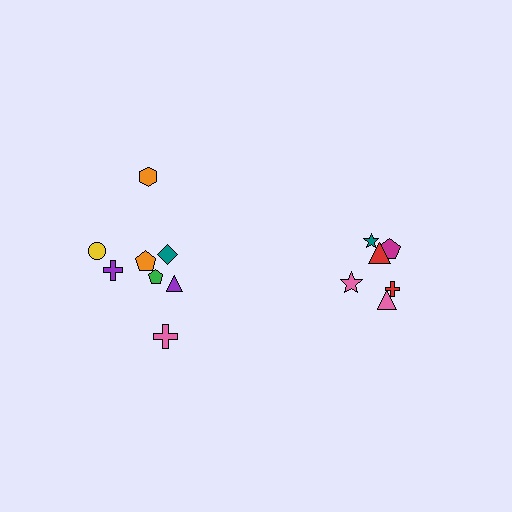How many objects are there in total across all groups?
There are 14 objects.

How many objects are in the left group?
There are 8 objects.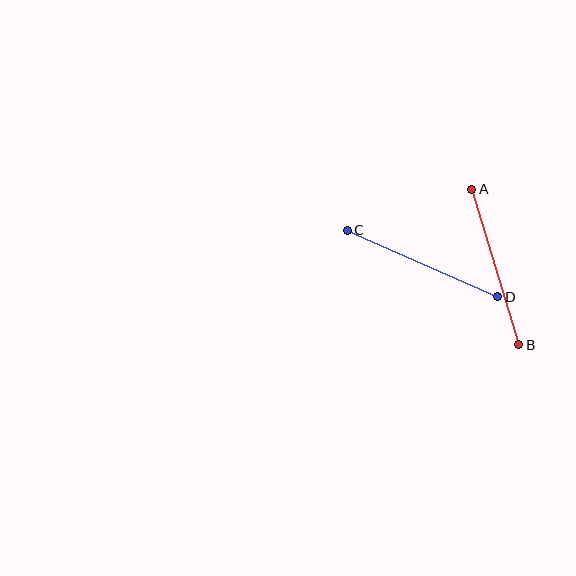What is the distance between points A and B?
The distance is approximately 162 pixels.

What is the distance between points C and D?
The distance is approximately 165 pixels.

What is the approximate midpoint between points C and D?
The midpoint is at approximately (422, 263) pixels.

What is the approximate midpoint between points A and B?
The midpoint is at approximately (495, 267) pixels.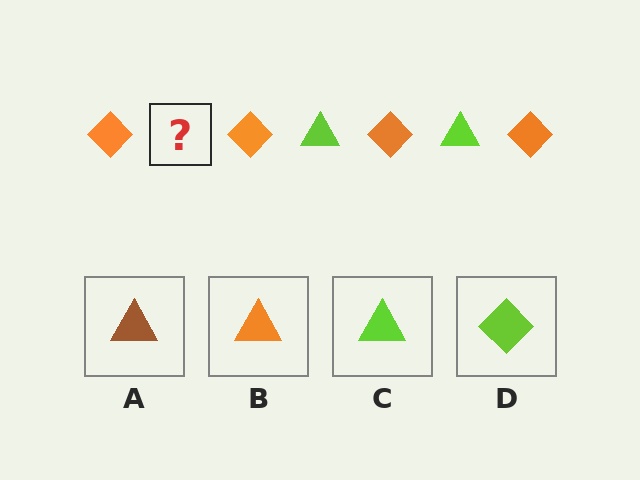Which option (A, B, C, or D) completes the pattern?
C.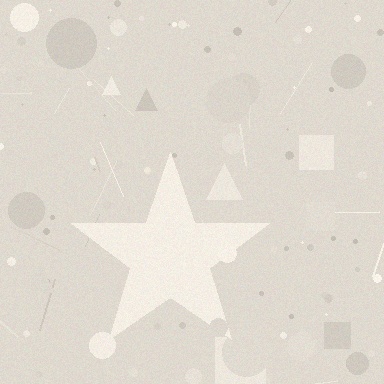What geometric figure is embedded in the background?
A star is embedded in the background.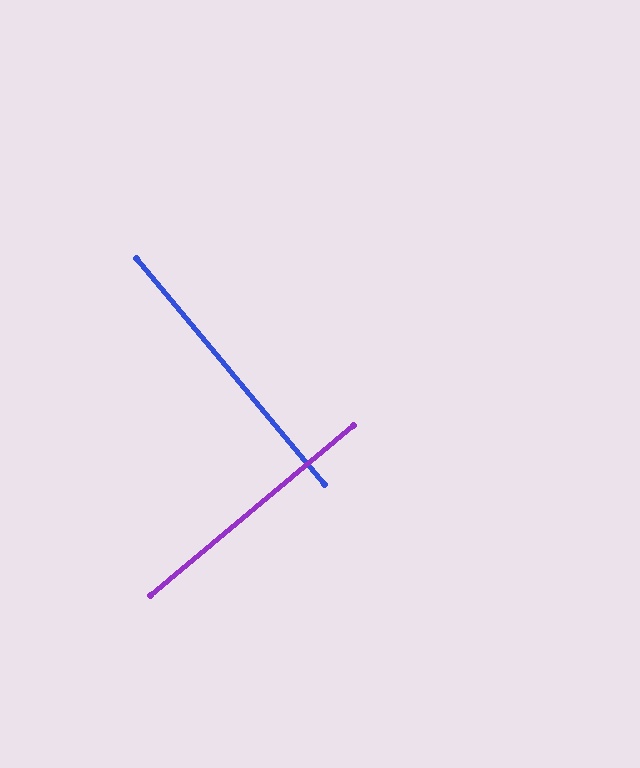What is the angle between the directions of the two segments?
Approximately 90 degrees.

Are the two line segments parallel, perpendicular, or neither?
Perpendicular — they meet at approximately 90°.